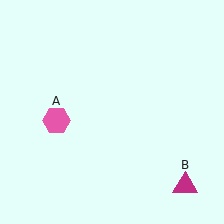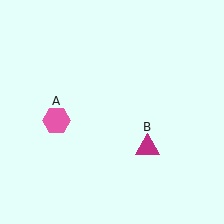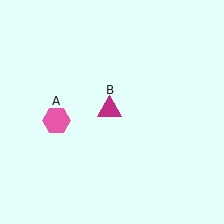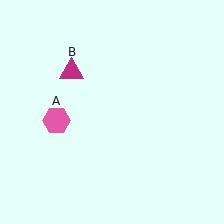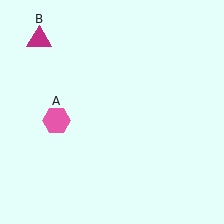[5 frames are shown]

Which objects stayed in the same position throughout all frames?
Pink hexagon (object A) remained stationary.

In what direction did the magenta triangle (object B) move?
The magenta triangle (object B) moved up and to the left.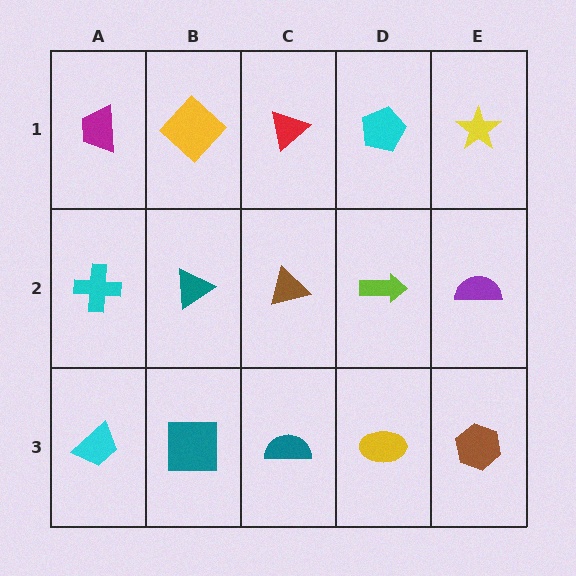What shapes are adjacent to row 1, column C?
A brown triangle (row 2, column C), a yellow diamond (row 1, column B), a cyan pentagon (row 1, column D).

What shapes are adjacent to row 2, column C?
A red triangle (row 1, column C), a teal semicircle (row 3, column C), a teal triangle (row 2, column B), a lime arrow (row 2, column D).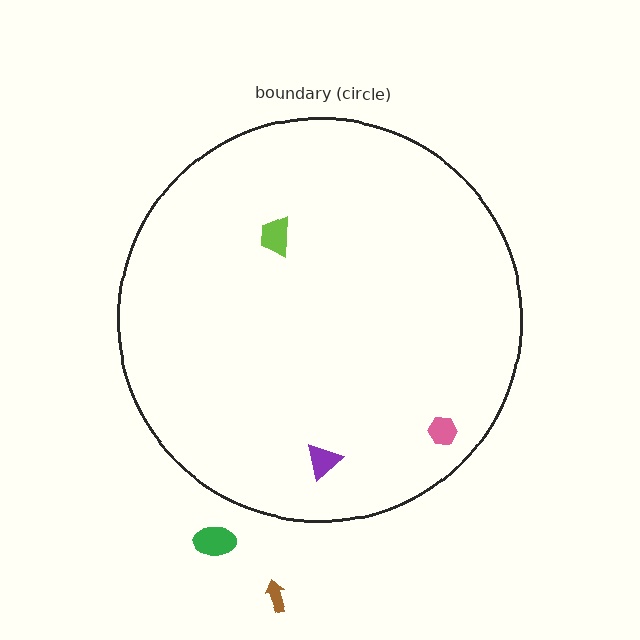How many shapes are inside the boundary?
3 inside, 2 outside.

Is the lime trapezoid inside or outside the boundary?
Inside.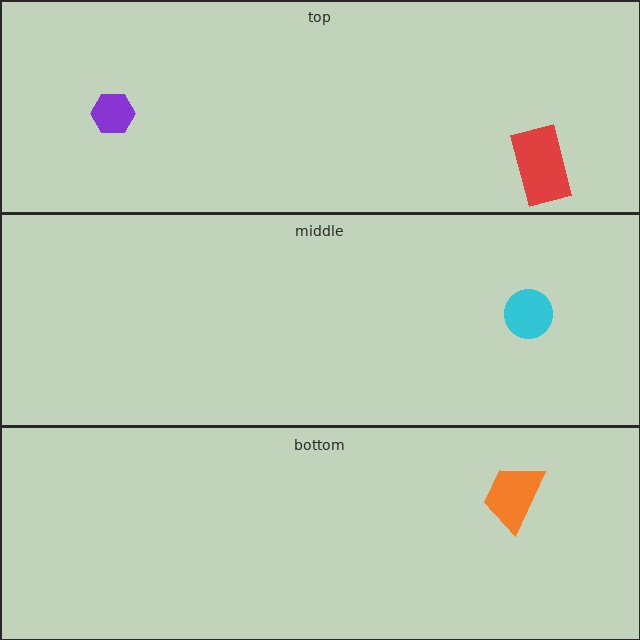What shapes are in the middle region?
The cyan circle.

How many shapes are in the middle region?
1.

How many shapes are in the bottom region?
1.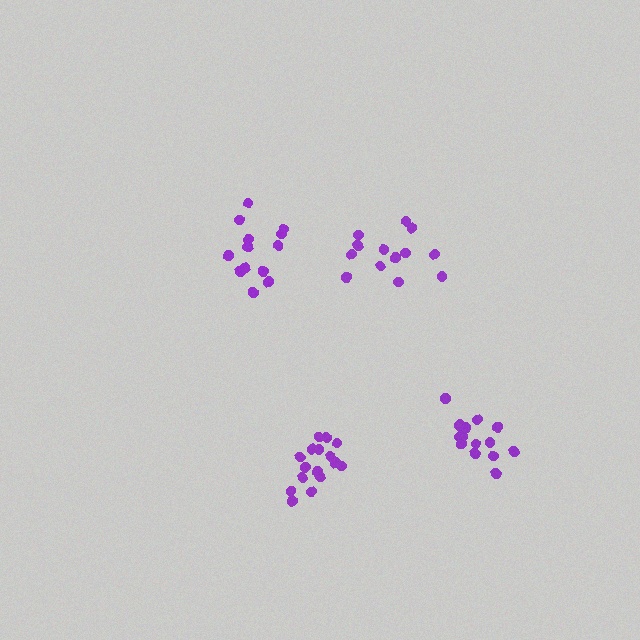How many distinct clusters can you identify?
There are 4 distinct clusters.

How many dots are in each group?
Group 1: 13 dots, Group 2: 13 dots, Group 3: 15 dots, Group 4: 17 dots (58 total).